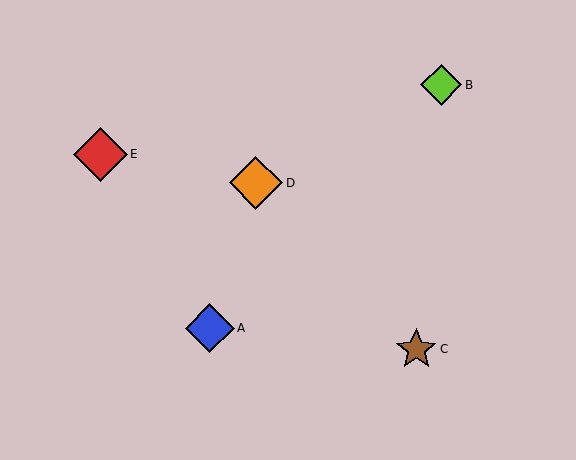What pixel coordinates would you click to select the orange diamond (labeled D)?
Click at (256, 183) to select the orange diamond D.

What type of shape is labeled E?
Shape E is a red diamond.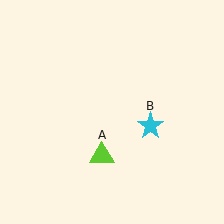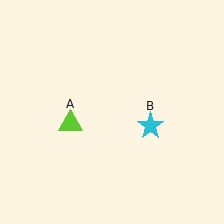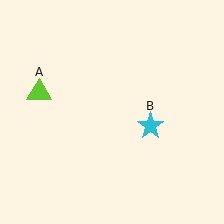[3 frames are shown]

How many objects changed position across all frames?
1 object changed position: lime triangle (object A).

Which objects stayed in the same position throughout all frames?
Cyan star (object B) remained stationary.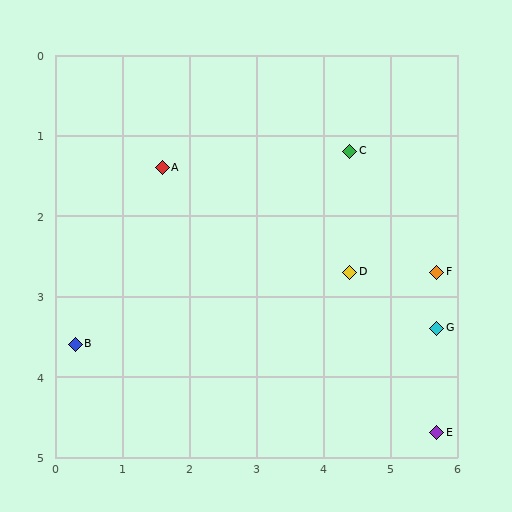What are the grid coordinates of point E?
Point E is at approximately (5.7, 4.7).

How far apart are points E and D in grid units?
Points E and D are about 2.4 grid units apart.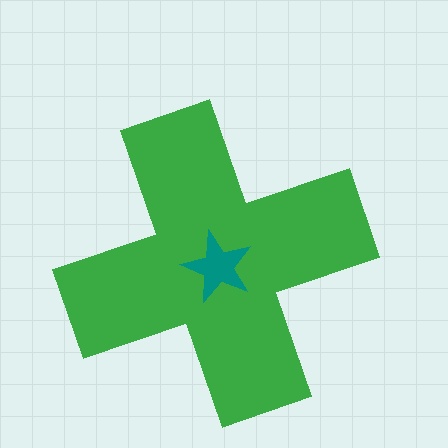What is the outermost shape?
The green cross.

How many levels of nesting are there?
2.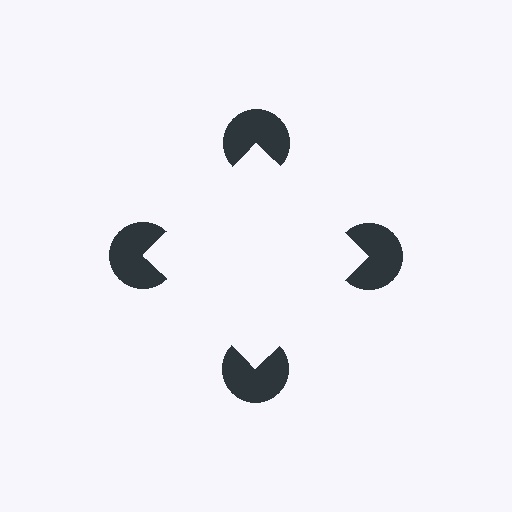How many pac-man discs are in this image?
There are 4 — one at each vertex of the illusory square.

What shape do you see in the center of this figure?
An illusory square — its edges are inferred from the aligned wedge cuts in the pac-man discs, not physically drawn.